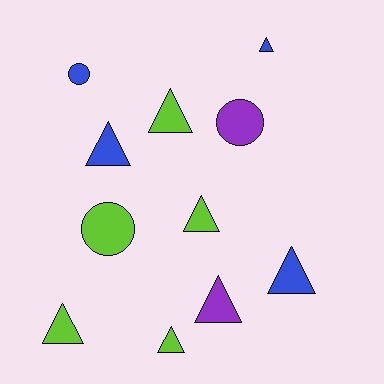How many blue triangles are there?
There are 3 blue triangles.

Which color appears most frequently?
Lime, with 5 objects.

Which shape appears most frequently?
Triangle, with 8 objects.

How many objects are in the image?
There are 11 objects.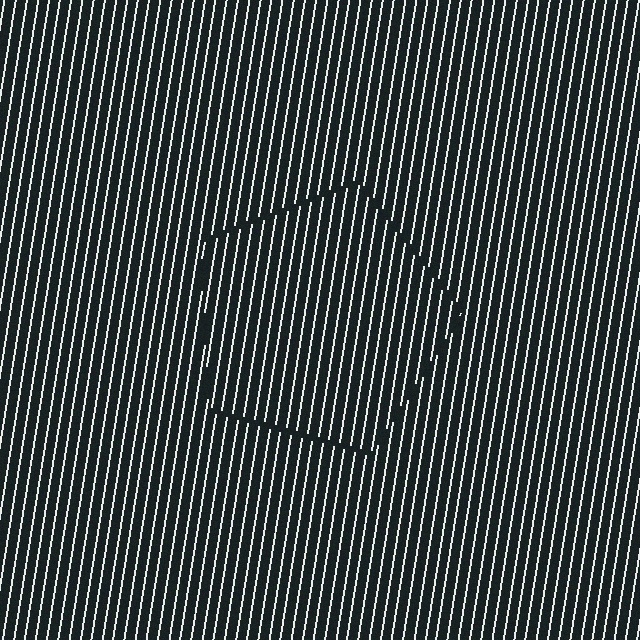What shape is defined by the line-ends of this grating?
An illusory pentagon. The interior of the shape contains the same grating, shifted by half a period — the contour is defined by the phase discontinuity where line-ends from the inner and outer gratings abut.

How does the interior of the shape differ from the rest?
The interior of the shape contains the same grating, shifted by half a period — the contour is defined by the phase discontinuity where line-ends from the inner and outer gratings abut.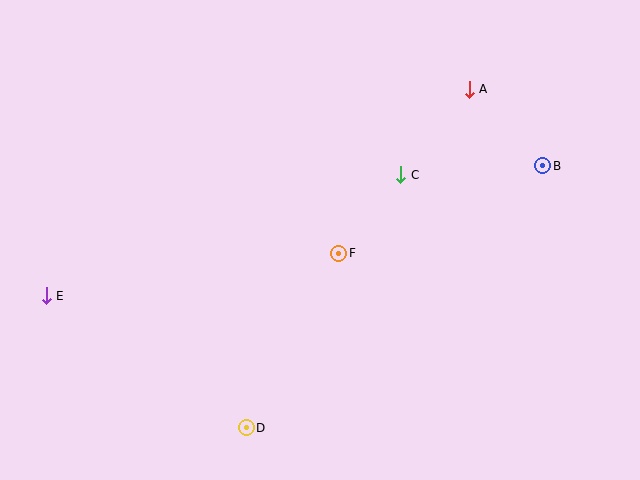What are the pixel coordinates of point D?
Point D is at (246, 428).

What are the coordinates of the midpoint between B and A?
The midpoint between B and A is at (506, 127).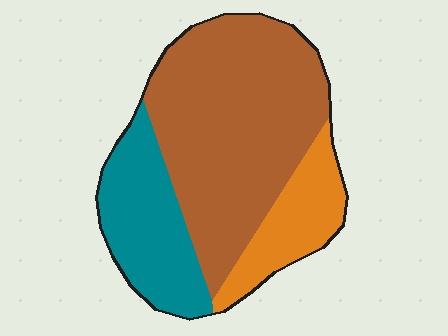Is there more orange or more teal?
Teal.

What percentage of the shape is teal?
Teal covers about 25% of the shape.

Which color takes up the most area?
Brown, at roughly 60%.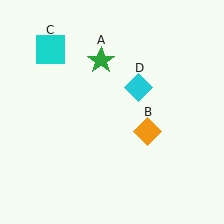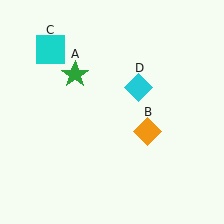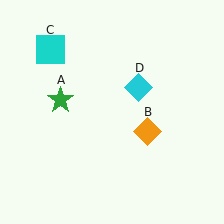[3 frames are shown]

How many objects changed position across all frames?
1 object changed position: green star (object A).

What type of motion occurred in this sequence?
The green star (object A) rotated counterclockwise around the center of the scene.